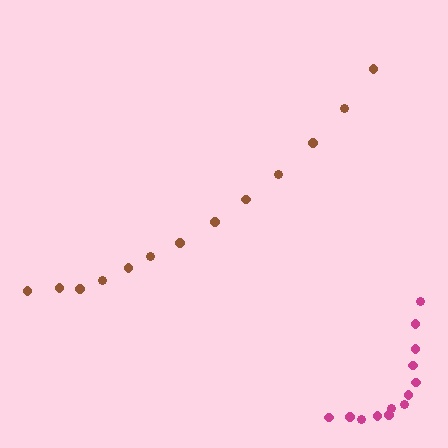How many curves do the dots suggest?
There are 2 distinct paths.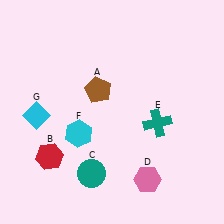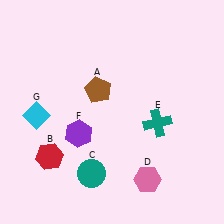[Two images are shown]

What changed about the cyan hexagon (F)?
In Image 1, F is cyan. In Image 2, it changed to purple.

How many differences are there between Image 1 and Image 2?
There is 1 difference between the two images.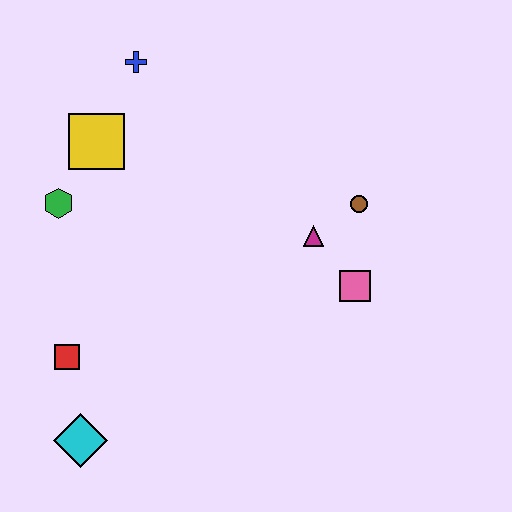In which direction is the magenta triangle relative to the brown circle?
The magenta triangle is to the left of the brown circle.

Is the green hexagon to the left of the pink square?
Yes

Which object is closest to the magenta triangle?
The brown circle is closest to the magenta triangle.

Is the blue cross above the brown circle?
Yes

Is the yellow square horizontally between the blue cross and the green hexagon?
Yes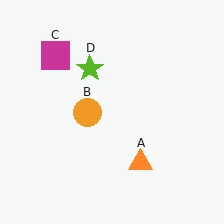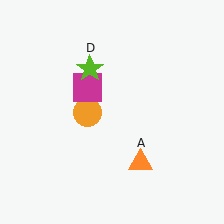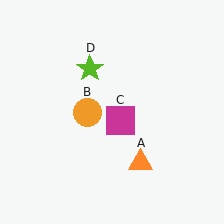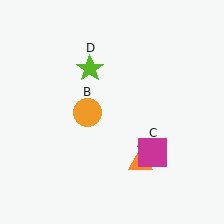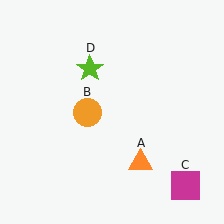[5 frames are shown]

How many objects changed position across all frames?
1 object changed position: magenta square (object C).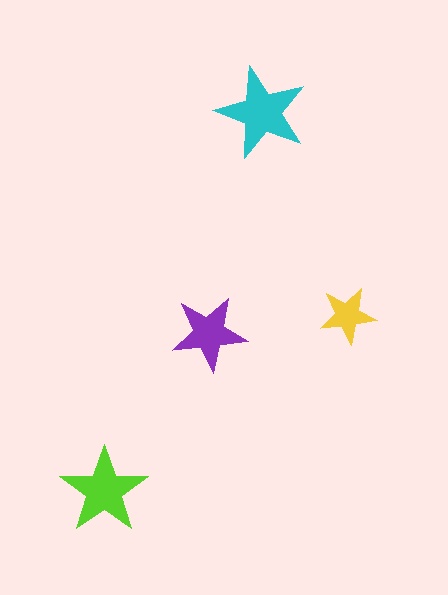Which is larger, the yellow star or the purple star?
The purple one.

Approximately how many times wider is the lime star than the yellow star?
About 1.5 times wider.